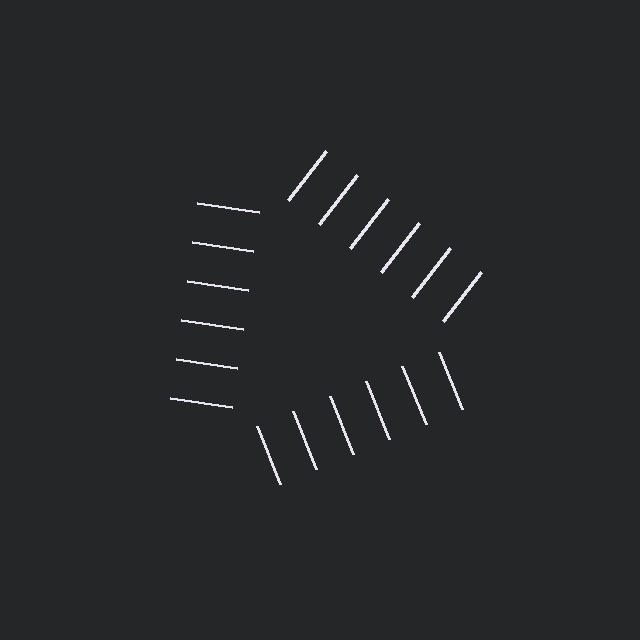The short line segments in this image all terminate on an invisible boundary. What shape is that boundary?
An illusory triangle — the line segments terminate on its edges but no continuous stroke is drawn.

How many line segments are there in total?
18 — 6 along each of the 3 edges.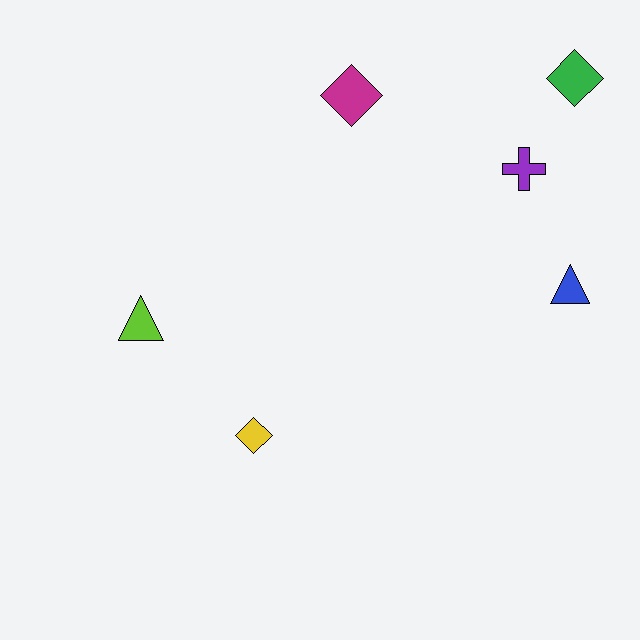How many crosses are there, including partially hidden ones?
There is 1 cross.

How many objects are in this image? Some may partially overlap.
There are 6 objects.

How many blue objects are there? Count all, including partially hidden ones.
There is 1 blue object.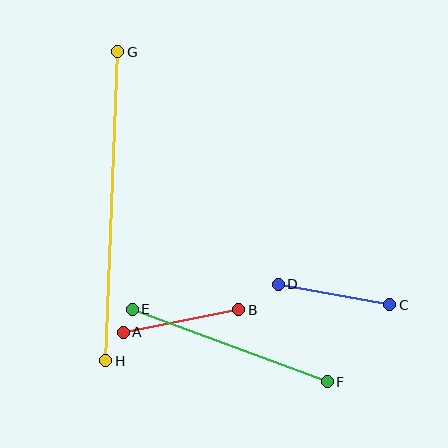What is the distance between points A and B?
The distance is approximately 118 pixels.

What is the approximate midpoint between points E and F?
The midpoint is at approximately (230, 346) pixels.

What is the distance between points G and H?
The distance is approximately 310 pixels.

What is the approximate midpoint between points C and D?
The midpoint is at approximately (334, 295) pixels.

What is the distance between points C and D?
The distance is approximately 113 pixels.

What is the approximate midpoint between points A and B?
The midpoint is at approximately (181, 321) pixels.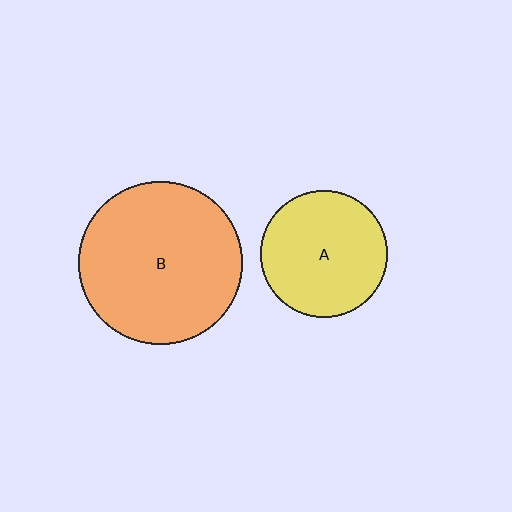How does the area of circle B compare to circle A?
Approximately 1.7 times.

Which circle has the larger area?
Circle B (orange).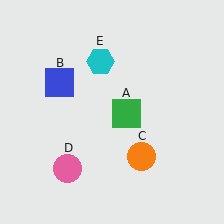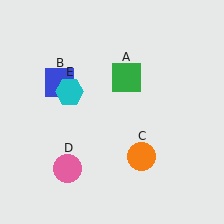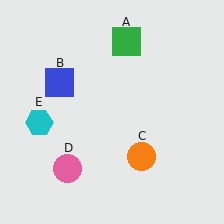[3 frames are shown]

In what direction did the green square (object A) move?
The green square (object A) moved up.